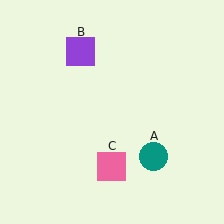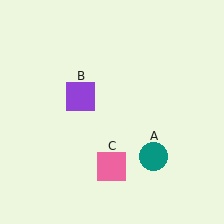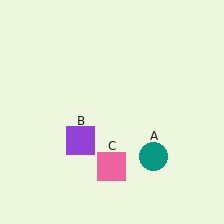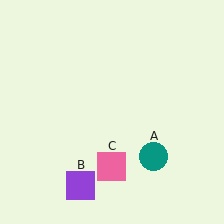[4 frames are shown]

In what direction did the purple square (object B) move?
The purple square (object B) moved down.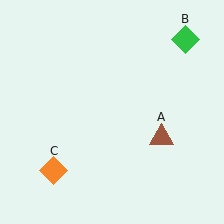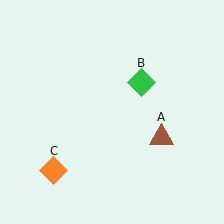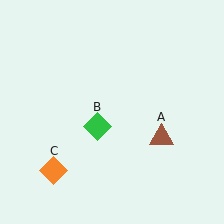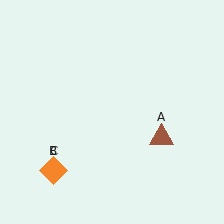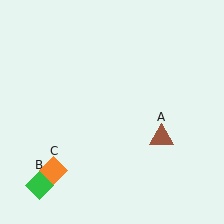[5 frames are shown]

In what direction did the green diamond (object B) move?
The green diamond (object B) moved down and to the left.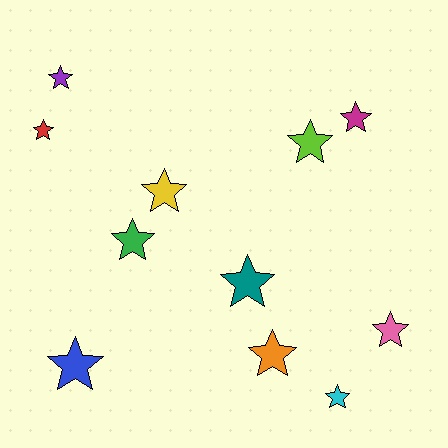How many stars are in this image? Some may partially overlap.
There are 11 stars.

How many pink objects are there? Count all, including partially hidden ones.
There is 1 pink object.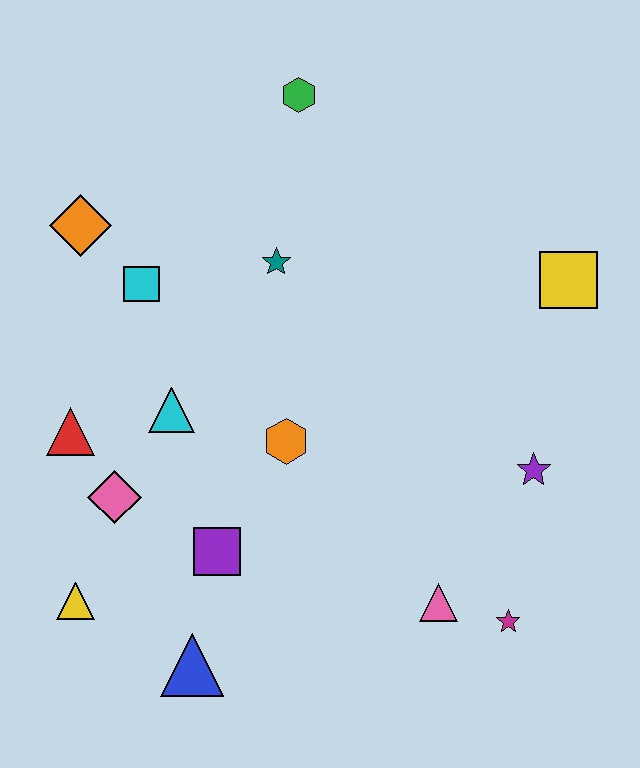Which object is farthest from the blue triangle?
The green hexagon is farthest from the blue triangle.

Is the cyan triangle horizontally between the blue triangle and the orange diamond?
Yes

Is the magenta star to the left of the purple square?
No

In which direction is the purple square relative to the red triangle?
The purple square is to the right of the red triangle.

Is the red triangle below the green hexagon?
Yes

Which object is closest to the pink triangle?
The magenta star is closest to the pink triangle.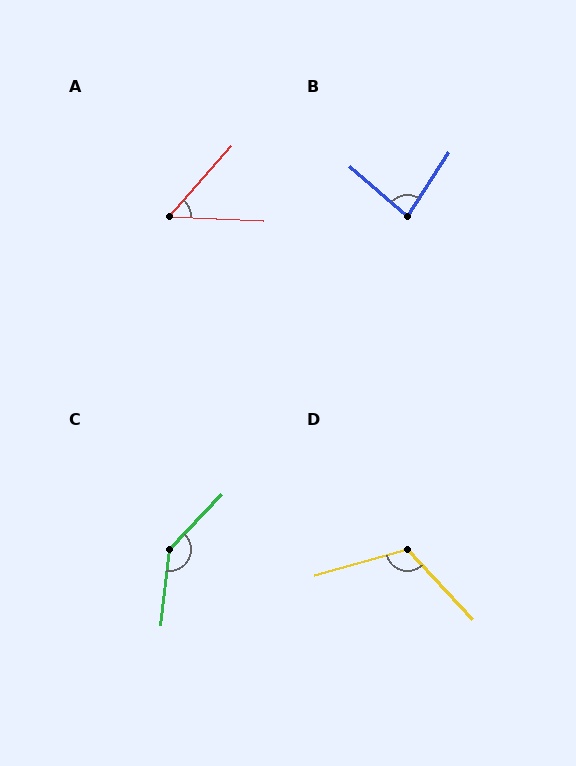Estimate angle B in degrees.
Approximately 82 degrees.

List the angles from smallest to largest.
A (51°), B (82°), D (118°), C (143°).